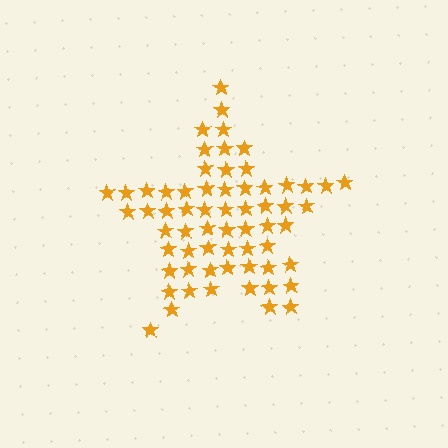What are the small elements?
The small elements are stars.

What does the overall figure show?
The overall figure shows a star.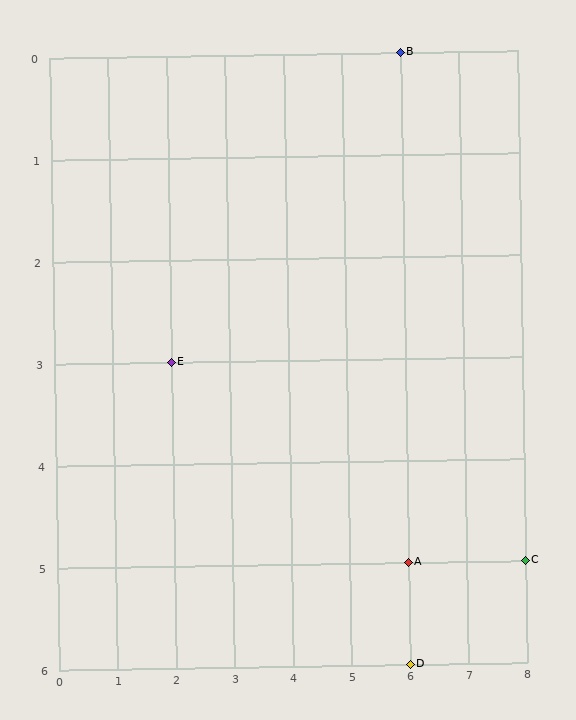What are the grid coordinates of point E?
Point E is at grid coordinates (2, 3).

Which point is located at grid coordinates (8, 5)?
Point C is at (8, 5).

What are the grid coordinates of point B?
Point B is at grid coordinates (6, 0).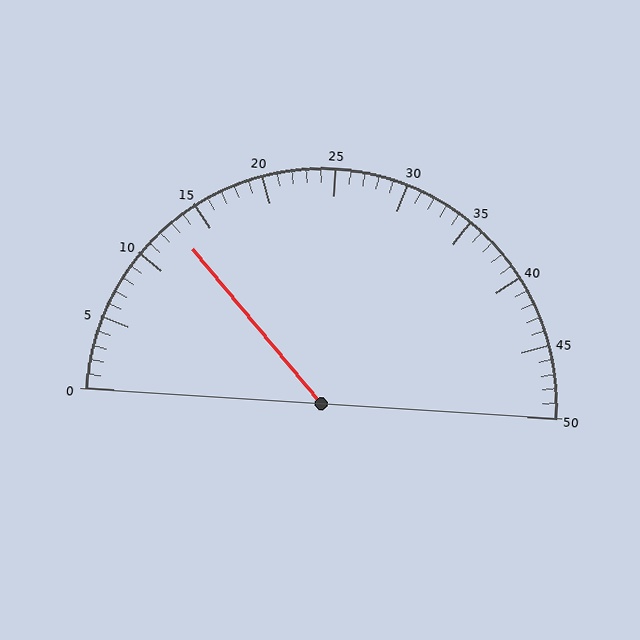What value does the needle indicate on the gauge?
The needle indicates approximately 13.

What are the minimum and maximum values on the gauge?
The gauge ranges from 0 to 50.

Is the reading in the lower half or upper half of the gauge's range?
The reading is in the lower half of the range (0 to 50).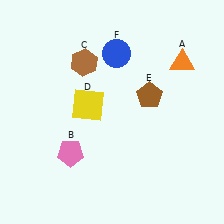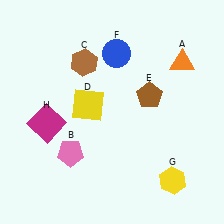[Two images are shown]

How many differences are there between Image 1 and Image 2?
There are 2 differences between the two images.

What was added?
A yellow hexagon (G), a magenta square (H) were added in Image 2.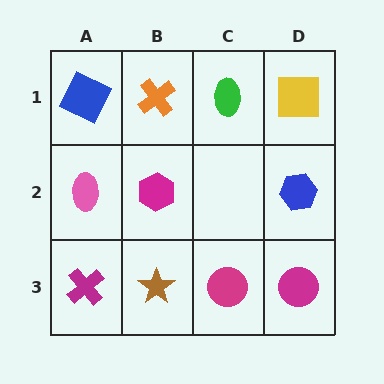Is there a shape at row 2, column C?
No, that cell is empty.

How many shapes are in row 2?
3 shapes.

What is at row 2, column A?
A pink ellipse.